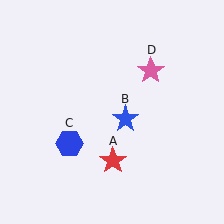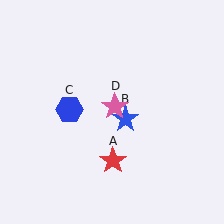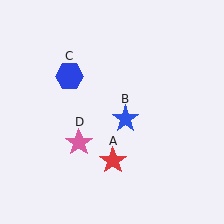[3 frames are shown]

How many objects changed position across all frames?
2 objects changed position: blue hexagon (object C), pink star (object D).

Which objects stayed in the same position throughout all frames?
Red star (object A) and blue star (object B) remained stationary.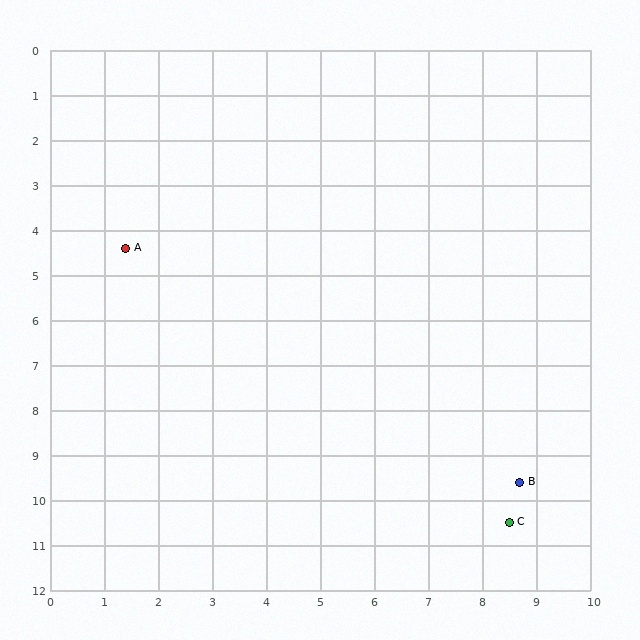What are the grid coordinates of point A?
Point A is at approximately (1.4, 4.4).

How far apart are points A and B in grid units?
Points A and B are about 9.0 grid units apart.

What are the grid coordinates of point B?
Point B is at approximately (8.7, 9.6).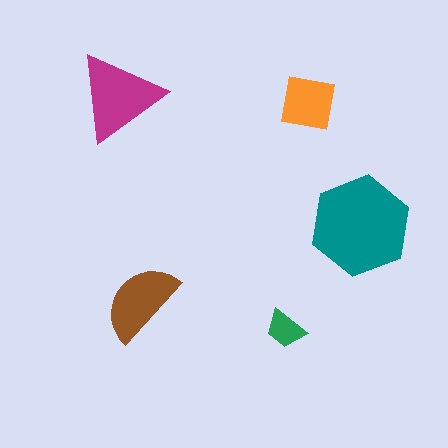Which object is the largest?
The teal hexagon.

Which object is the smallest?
The green trapezoid.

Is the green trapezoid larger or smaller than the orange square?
Smaller.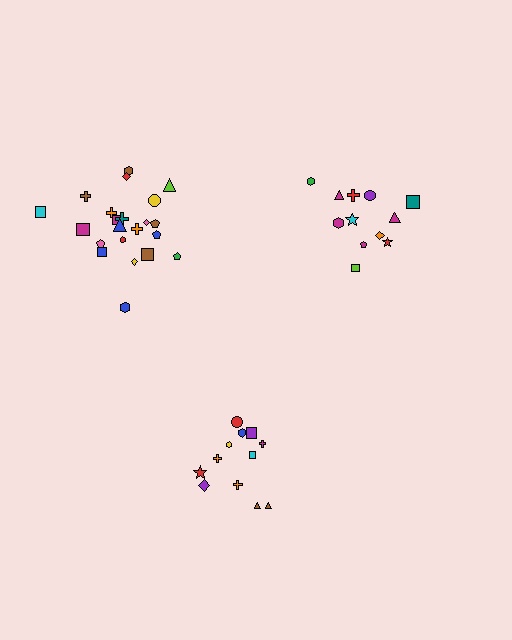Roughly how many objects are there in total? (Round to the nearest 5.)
Roughly 45 objects in total.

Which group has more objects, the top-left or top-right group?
The top-left group.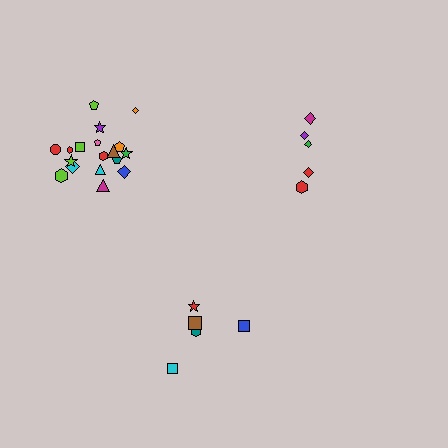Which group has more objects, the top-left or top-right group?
The top-left group.